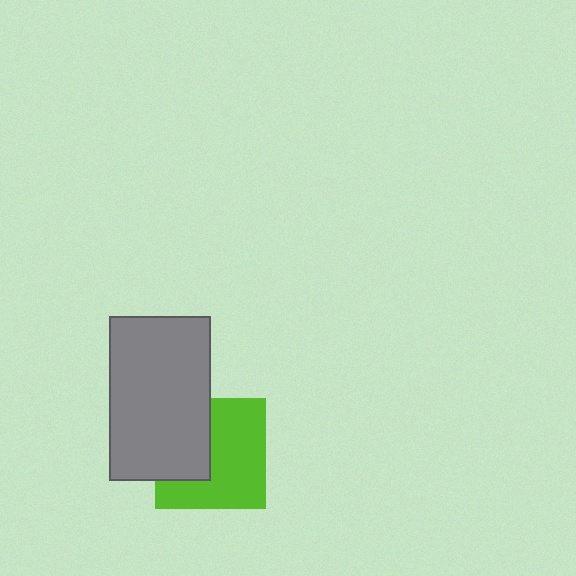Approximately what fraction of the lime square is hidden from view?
Roughly 38% of the lime square is hidden behind the gray rectangle.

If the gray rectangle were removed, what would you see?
You would see the complete lime square.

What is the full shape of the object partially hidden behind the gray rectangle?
The partially hidden object is a lime square.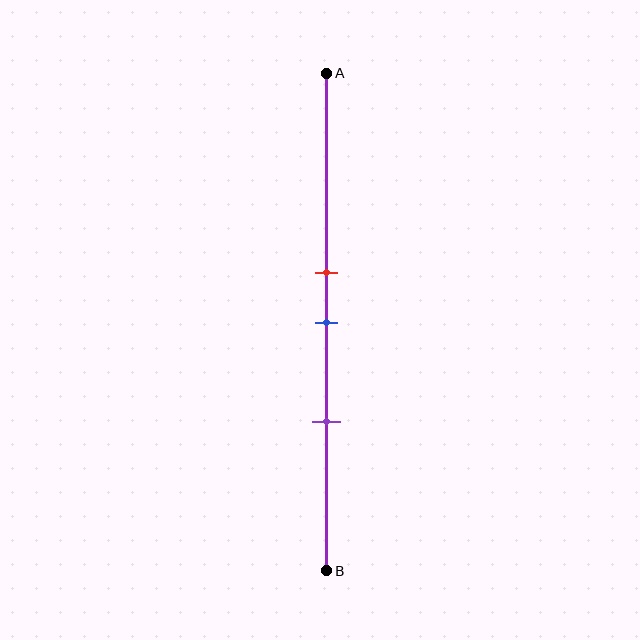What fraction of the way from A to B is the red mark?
The red mark is approximately 40% (0.4) of the way from A to B.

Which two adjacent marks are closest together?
The red and blue marks are the closest adjacent pair.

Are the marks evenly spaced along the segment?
Yes, the marks are approximately evenly spaced.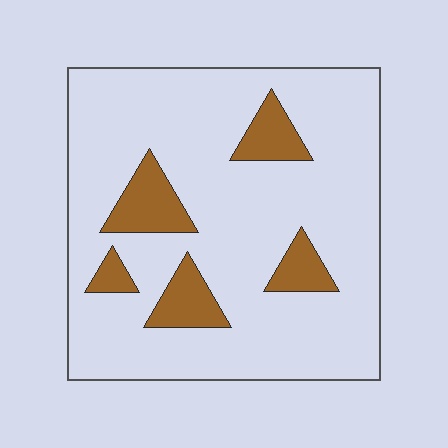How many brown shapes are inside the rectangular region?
5.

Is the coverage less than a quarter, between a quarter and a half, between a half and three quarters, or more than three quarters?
Less than a quarter.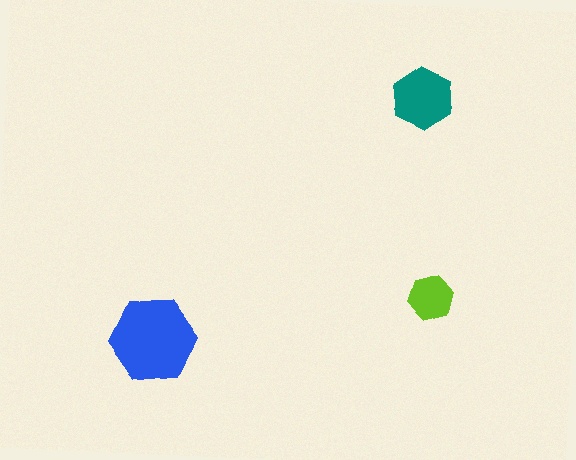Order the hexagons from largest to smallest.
the blue one, the teal one, the lime one.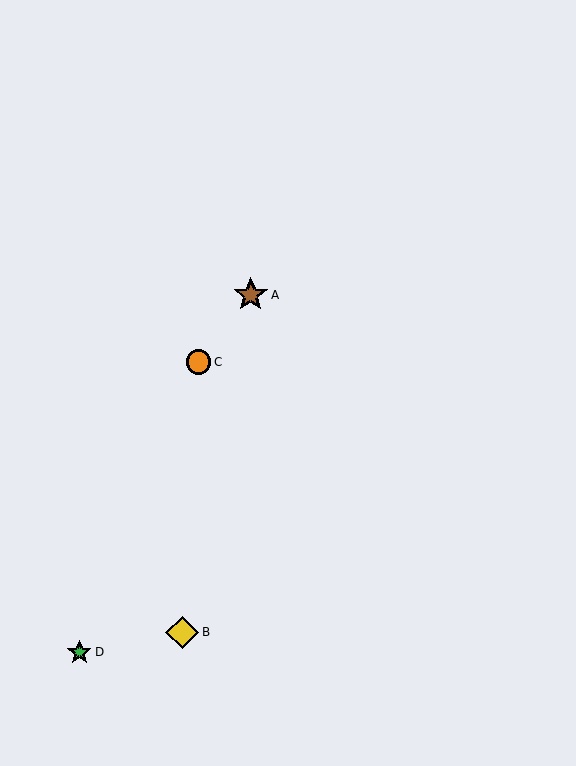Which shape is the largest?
The brown star (labeled A) is the largest.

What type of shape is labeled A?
Shape A is a brown star.